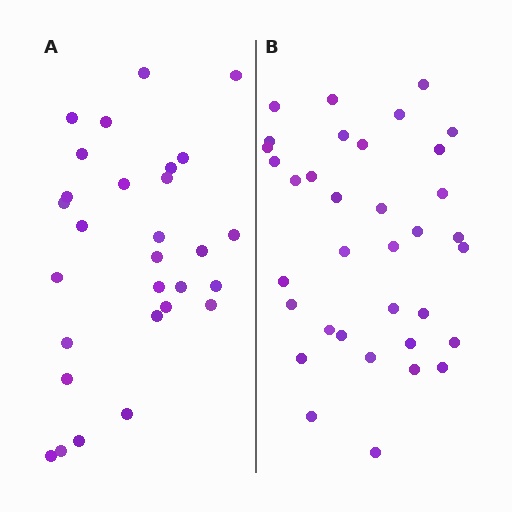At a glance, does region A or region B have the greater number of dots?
Region B (the right region) has more dots.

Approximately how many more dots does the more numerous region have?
Region B has about 6 more dots than region A.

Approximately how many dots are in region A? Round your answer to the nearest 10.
About 30 dots. (The exact count is 29, which rounds to 30.)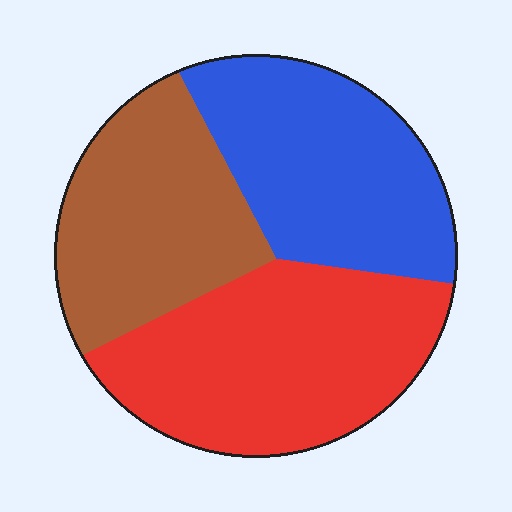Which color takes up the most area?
Red, at roughly 40%.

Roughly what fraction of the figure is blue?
Blue covers 32% of the figure.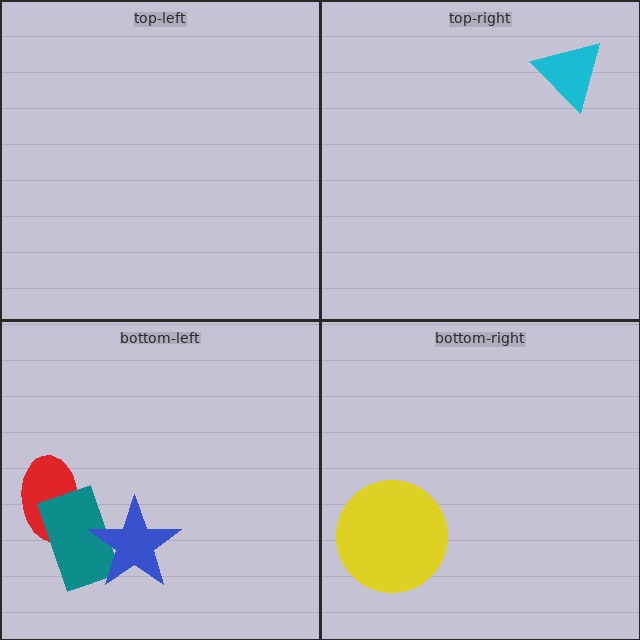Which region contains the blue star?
The bottom-left region.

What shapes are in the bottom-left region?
The red ellipse, the teal rectangle, the blue star.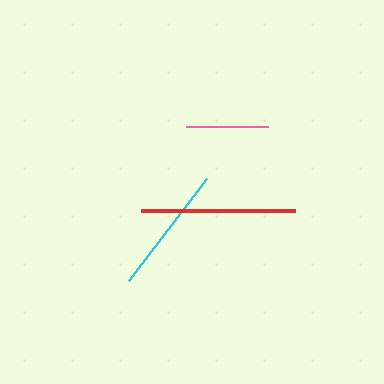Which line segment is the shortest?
The pink line is the shortest at approximately 82 pixels.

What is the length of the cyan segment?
The cyan segment is approximately 128 pixels long.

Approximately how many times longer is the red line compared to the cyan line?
The red line is approximately 1.2 times the length of the cyan line.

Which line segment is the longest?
The red line is the longest at approximately 154 pixels.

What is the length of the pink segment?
The pink segment is approximately 82 pixels long.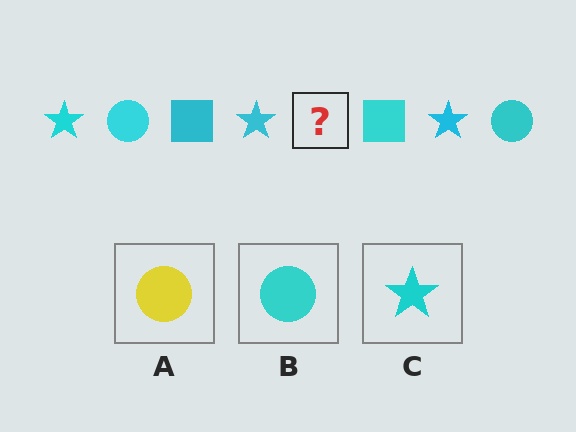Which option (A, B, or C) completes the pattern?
B.